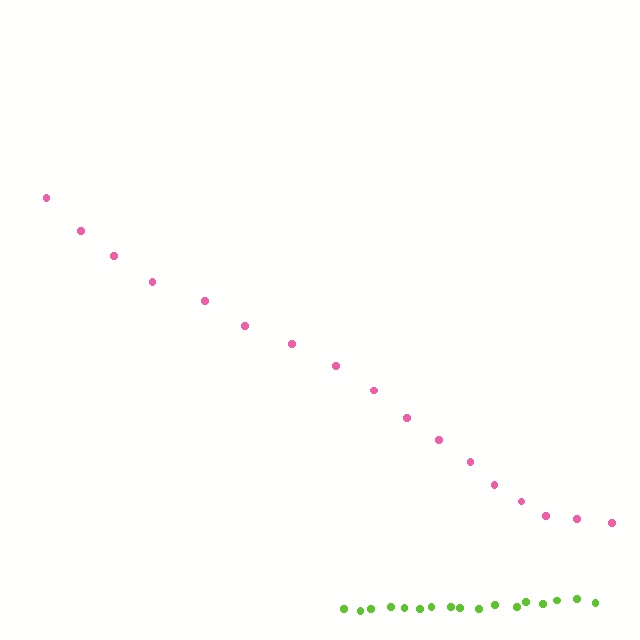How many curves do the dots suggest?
There are 2 distinct paths.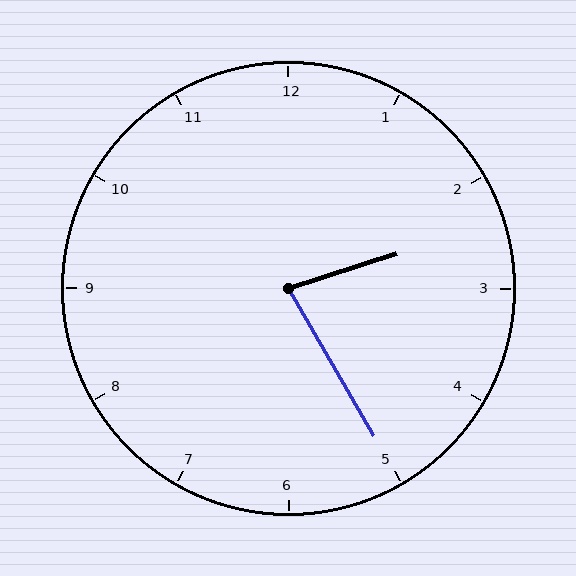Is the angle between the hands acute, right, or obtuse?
It is acute.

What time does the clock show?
2:25.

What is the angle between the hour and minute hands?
Approximately 78 degrees.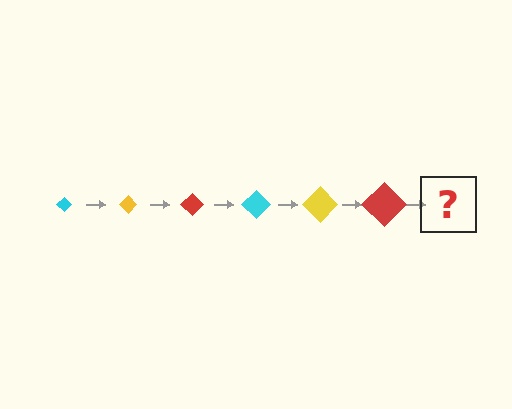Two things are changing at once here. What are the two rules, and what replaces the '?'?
The two rules are that the diamond grows larger each step and the color cycles through cyan, yellow, and red. The '?' should be a cyan diamond, larger than the previous one.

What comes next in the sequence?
The next element should be a cyan diamond, larger than the previous one.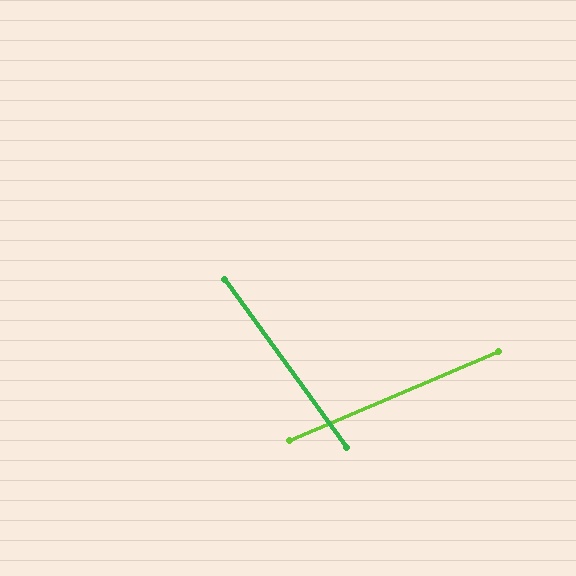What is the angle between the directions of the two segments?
Approximately 77 degrees.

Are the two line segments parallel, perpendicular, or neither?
Neither parallel nor perpendicular — they differ by about 77°.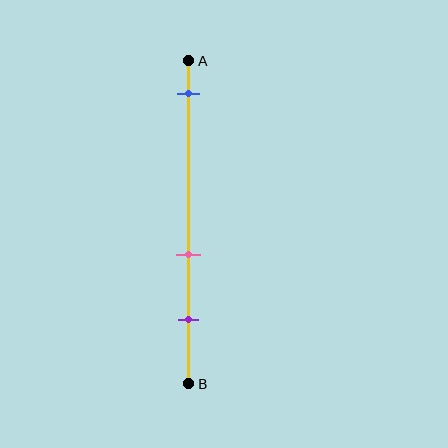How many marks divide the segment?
There are 3 marks dividing the segment.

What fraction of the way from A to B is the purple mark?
The purple mark is approximately 80% (0.8) of the way from A to B.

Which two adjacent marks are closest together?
The pink and purple marks are the closest adjacent pair.